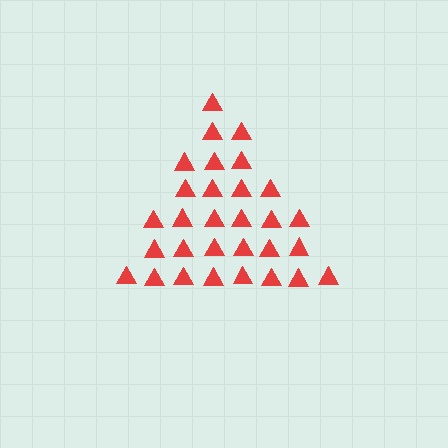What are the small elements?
The small elements are triangles.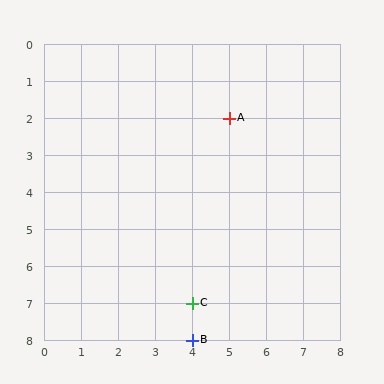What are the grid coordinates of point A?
Point A is at grid coordinates (5, 2).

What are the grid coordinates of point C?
Point C is at grid coordinates (4, 7).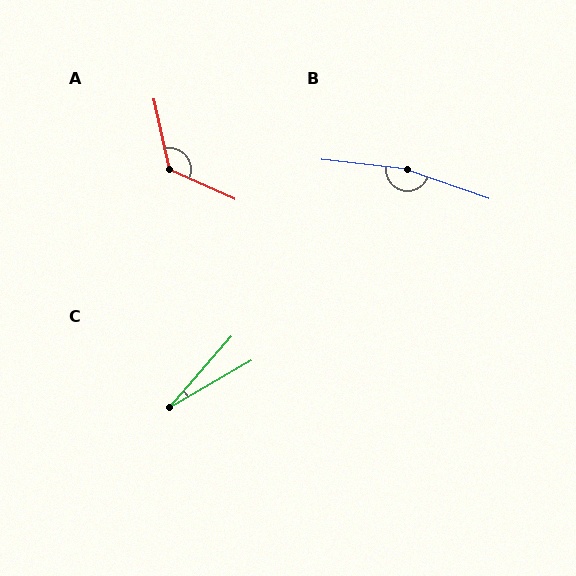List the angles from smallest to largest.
C (18°), A (127°), B (167°).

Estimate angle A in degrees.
Approximately 127 degrees.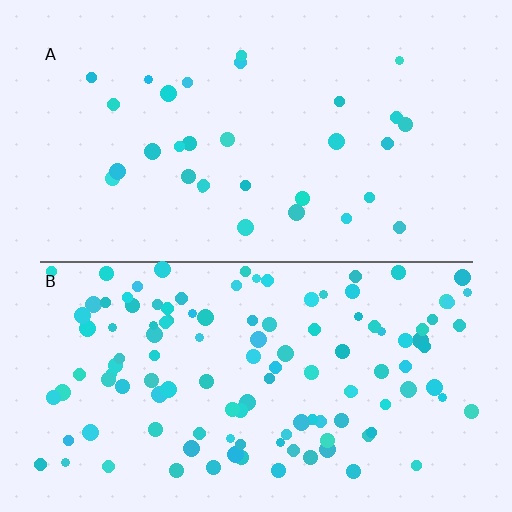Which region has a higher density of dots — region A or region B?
B (the bottom).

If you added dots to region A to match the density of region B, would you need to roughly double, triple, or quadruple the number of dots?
Approximately quadruple.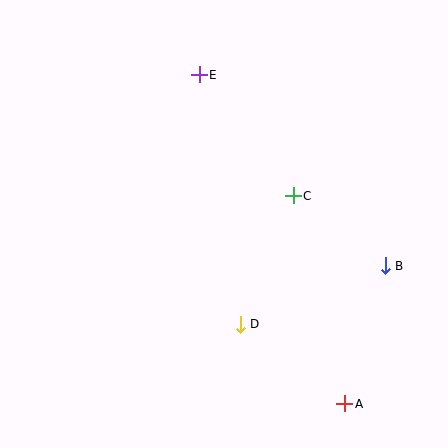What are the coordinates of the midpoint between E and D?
The midpoint between E and D is at (220, 200).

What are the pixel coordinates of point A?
Point A is at (345, 404).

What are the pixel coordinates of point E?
Point E is at (199, 75).